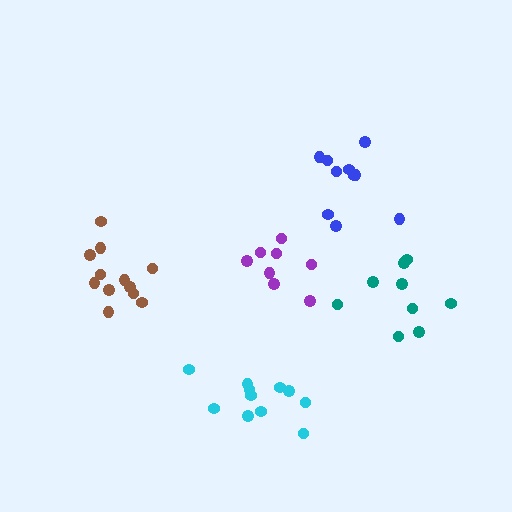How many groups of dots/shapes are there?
There are 5 groups.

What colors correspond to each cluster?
The clusters are colored: brown, cyan, purple, blue, teal.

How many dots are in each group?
Group 1: 12 dots, Group 2: 11 dots, Group 3: 8 dots, Group 4: 10 dots, Group 5: 9 dots (50 total).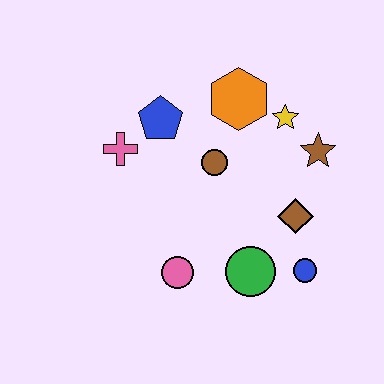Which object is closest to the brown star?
The yellow star is closest to the brown star.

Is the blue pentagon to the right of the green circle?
No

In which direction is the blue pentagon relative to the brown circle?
The blue pentagon is to the left of the brown circle.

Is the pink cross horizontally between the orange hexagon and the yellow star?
No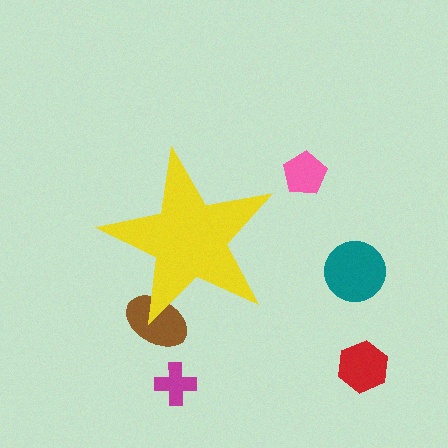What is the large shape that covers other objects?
A yellow star.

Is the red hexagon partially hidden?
No, the red hexagon is fully visible.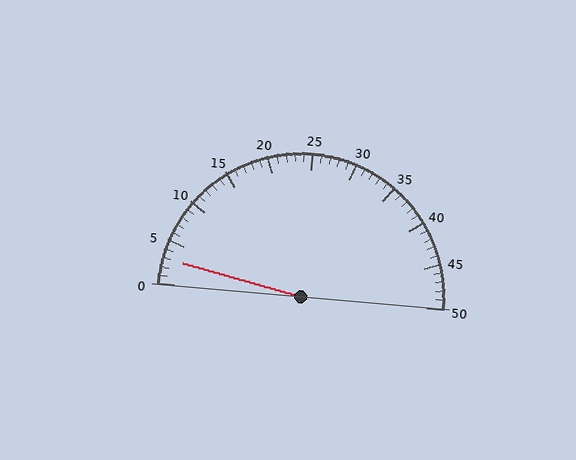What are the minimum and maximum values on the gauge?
The gauge ranges from 0 to 50.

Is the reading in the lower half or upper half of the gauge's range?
The reading is in the lower half of the range (0 to 50).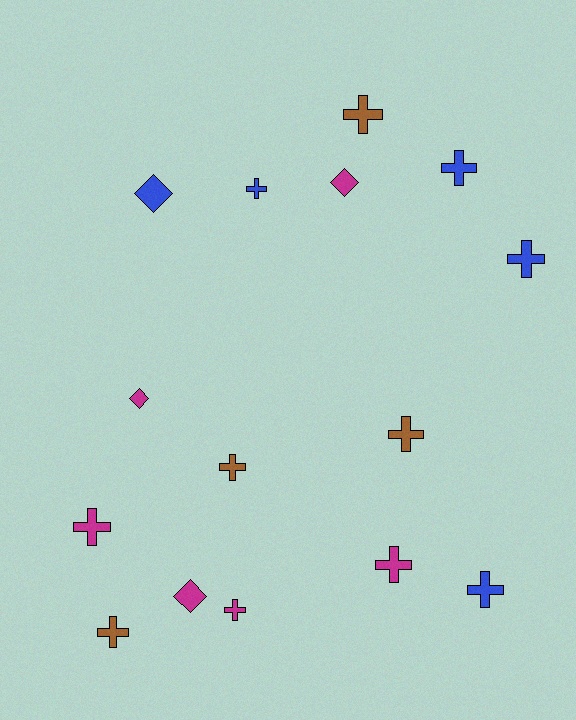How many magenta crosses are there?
There are 3 magenta crosses.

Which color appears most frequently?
Magenta, with 6 objects.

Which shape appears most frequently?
Cross, with 11 objects.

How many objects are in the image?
There are 15 objects.